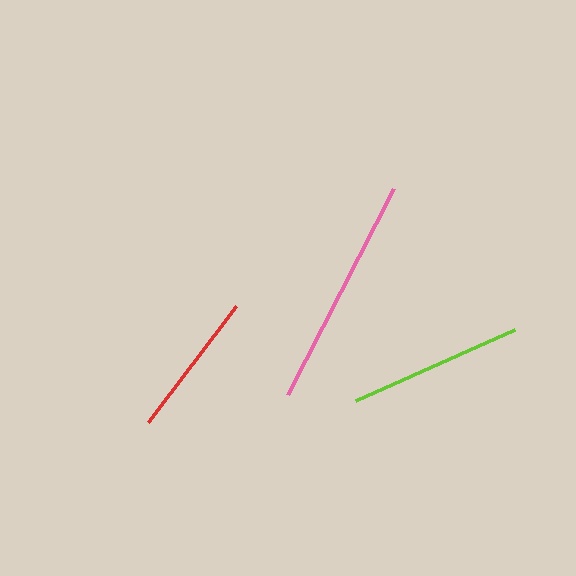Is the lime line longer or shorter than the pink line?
The pink line is longer than the lime line.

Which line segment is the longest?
The pink line is the longest at approximately 232 pixels.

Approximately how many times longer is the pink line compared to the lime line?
The pink line is approximately 1.3 times the length of the lime line.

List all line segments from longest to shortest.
From longest to shortest: pink, lime, red.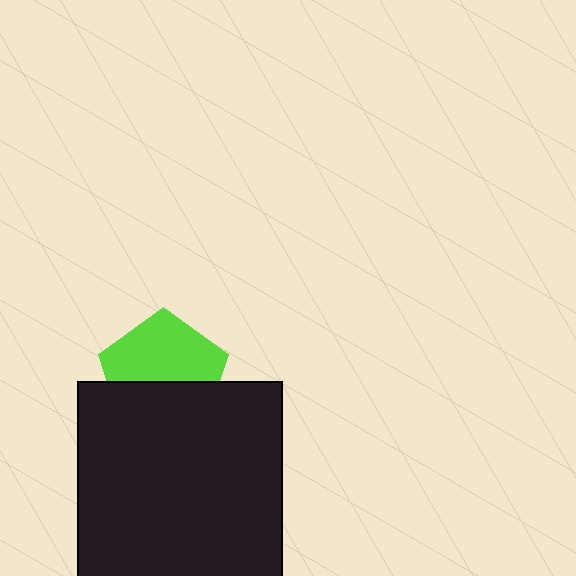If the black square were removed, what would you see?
You would see the complete lime pentagon.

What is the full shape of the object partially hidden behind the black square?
The partially hidden object is a lime pentagon.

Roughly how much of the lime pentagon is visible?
About half of it is visible (roughly 57%).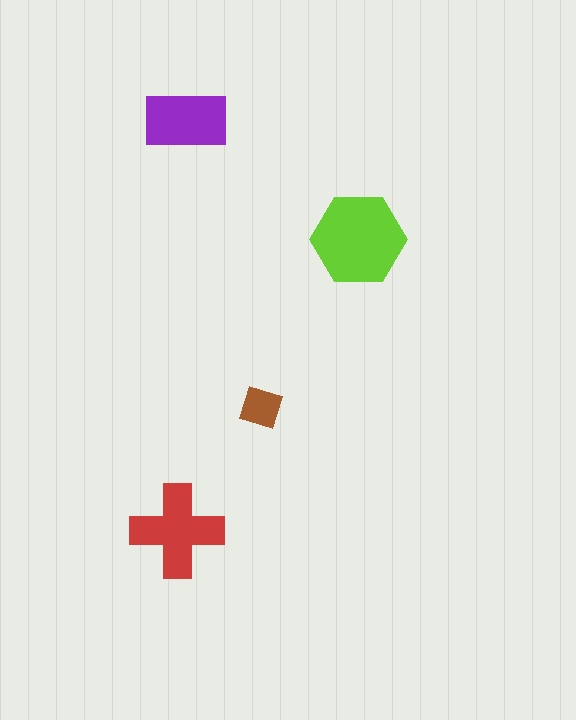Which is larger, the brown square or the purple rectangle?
The purple rectangle.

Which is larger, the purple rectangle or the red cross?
The red cross.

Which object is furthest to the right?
The lime hexagon is rightmost.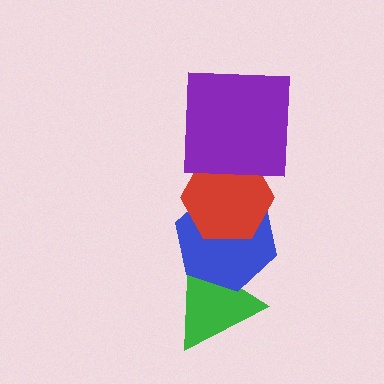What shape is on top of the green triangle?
The blue hexagon is on top of the green triangle.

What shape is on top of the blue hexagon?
The red hexagon is on top of the blue hexagon.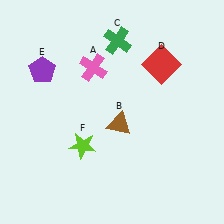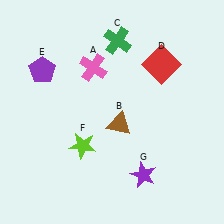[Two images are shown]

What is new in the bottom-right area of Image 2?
A purple star (G) was added in the bottom-right area of Image 2.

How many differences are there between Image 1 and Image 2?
There is 1 difference between the two images.